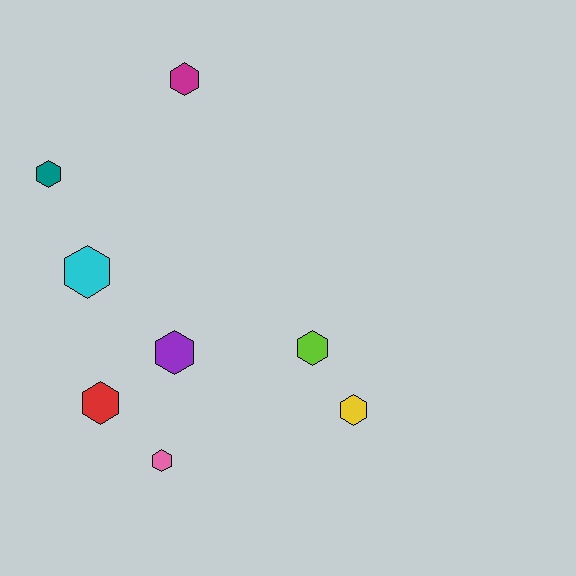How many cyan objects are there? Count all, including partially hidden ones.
There is 1 cyan object.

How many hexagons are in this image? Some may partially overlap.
There are 8 hexagons.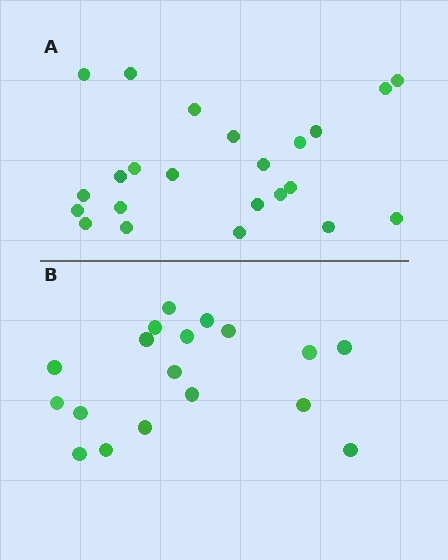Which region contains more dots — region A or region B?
Region A (the top region) has more dots.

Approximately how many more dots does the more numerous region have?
Region A has about 5 more dots than region B.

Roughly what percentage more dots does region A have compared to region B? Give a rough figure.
About 30% more.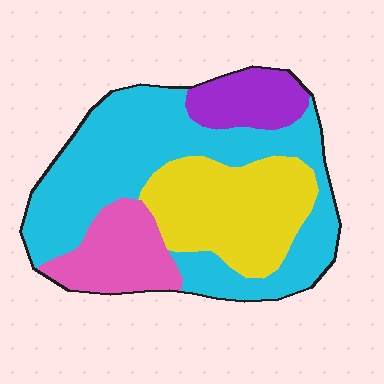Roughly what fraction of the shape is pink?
Pink covers 15% of the shape.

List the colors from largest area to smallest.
From largest to smallest: cyan, yellow, pink, purple.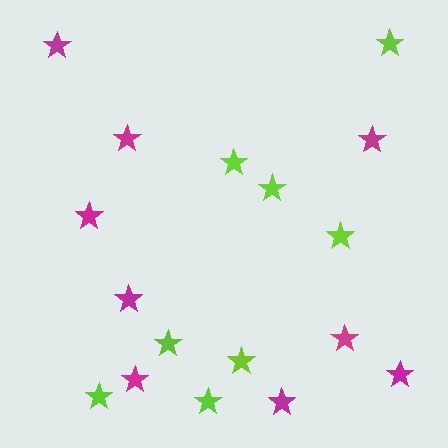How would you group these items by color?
There are 2 groups: one group of lime stars (8) and one group of magenta stars (9).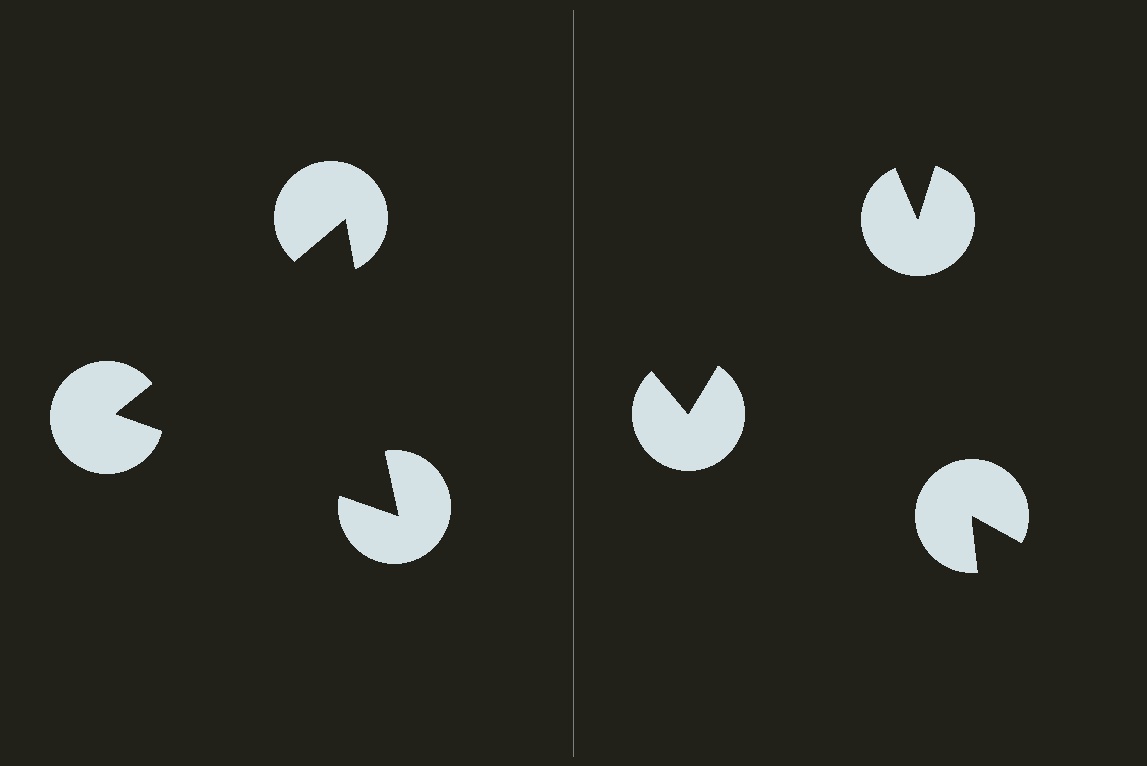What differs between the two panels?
The pac-man discs are positioned identically on both sides; only the wedge orientations differ. On the left they align to a triangle; on the right they are misaligned.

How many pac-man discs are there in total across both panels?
6 — 3 on each side.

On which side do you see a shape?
An illusory triangle appears on the left side. On the right side the wedge cuts are rotated, so no coherent shape forms.